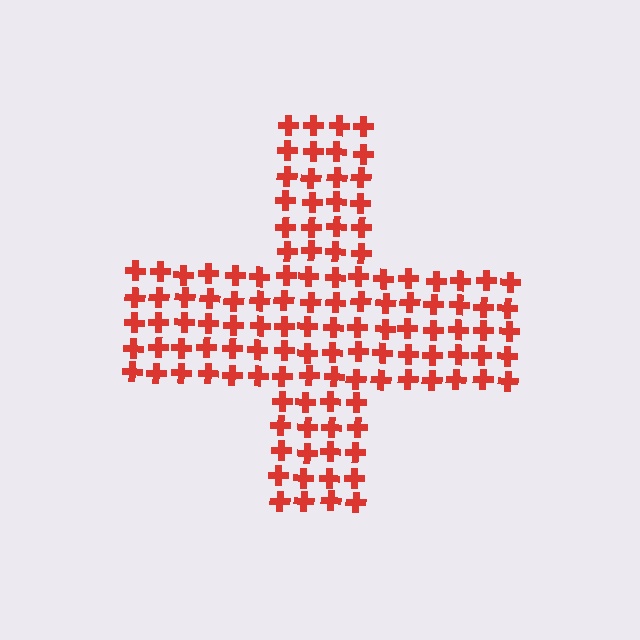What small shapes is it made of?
It is made of small crosses.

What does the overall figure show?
The overall figure shows a cross.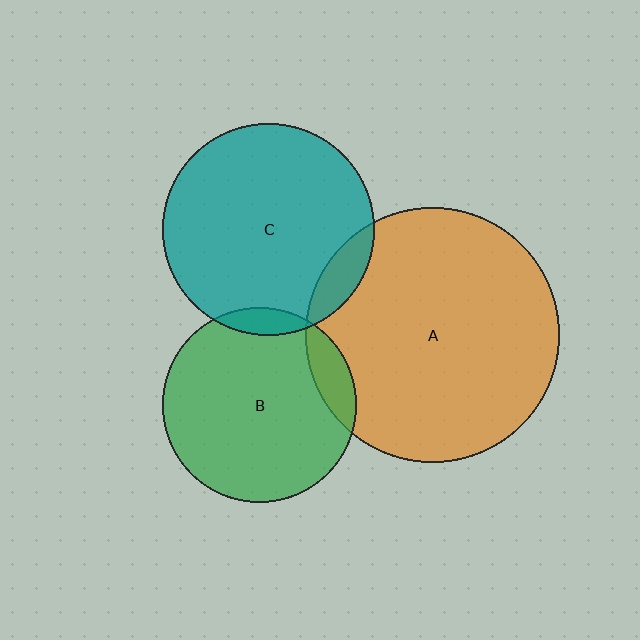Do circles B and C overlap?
Yes.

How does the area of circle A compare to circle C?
Approximately 1.4 times.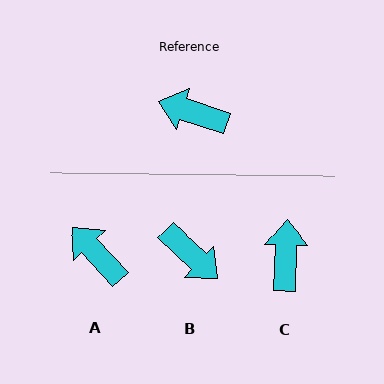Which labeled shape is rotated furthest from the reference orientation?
B, about 155 degrees away.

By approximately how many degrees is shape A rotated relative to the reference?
Approximately 29 degrees clockwise.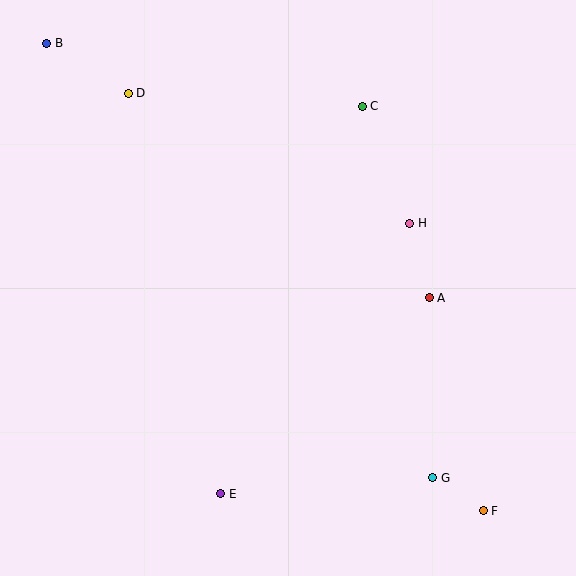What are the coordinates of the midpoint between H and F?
The midpoint between H and F is at (447, 367).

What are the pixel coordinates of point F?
Point F is at (483, 511).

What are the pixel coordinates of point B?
Point B is at (47, 43).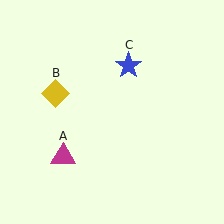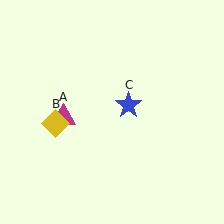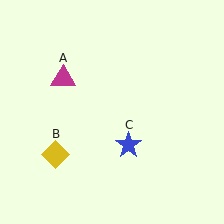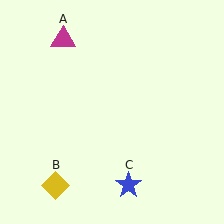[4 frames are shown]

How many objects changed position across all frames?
3 objects changed position: magenta triangle (object A), yellow diamond (object B), blue star (object C).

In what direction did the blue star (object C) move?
The blue star (object C) moved down.